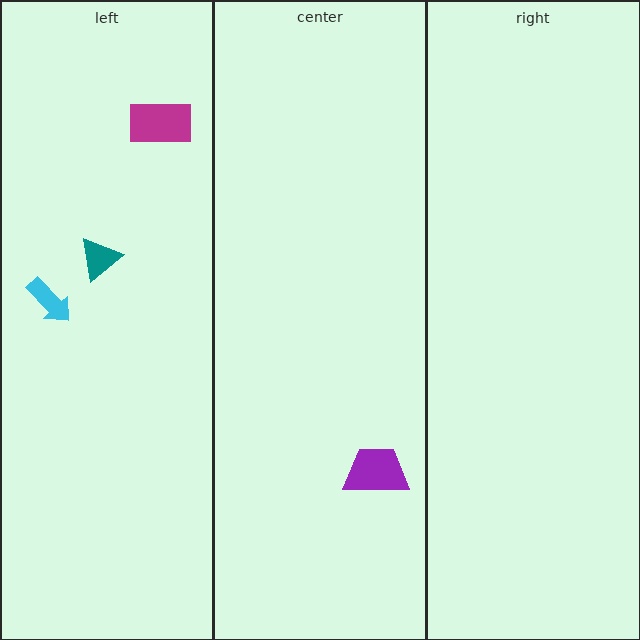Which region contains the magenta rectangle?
The left region.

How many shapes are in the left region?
3.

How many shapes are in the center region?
1.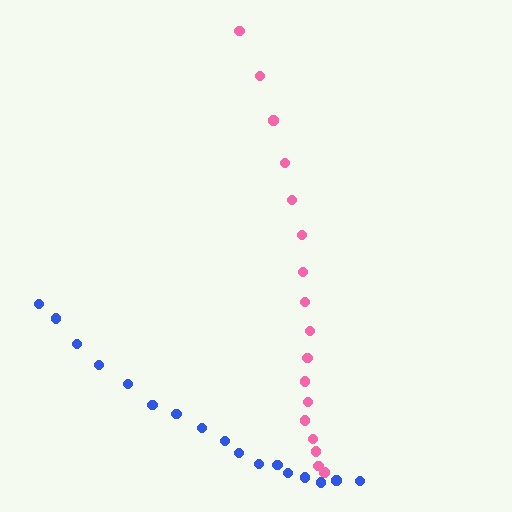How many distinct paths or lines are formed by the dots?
There are 2 distinct paths.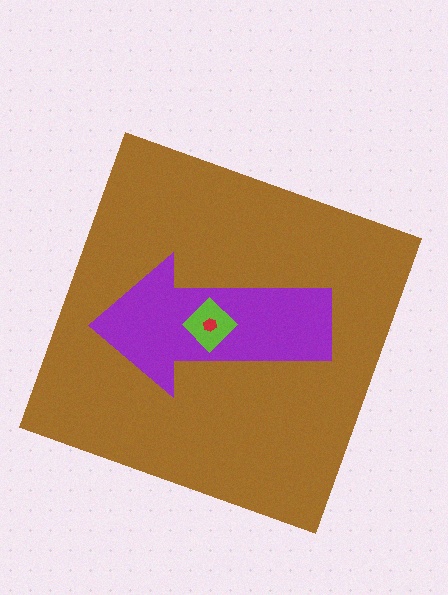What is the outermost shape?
The brown square.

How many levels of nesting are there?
4.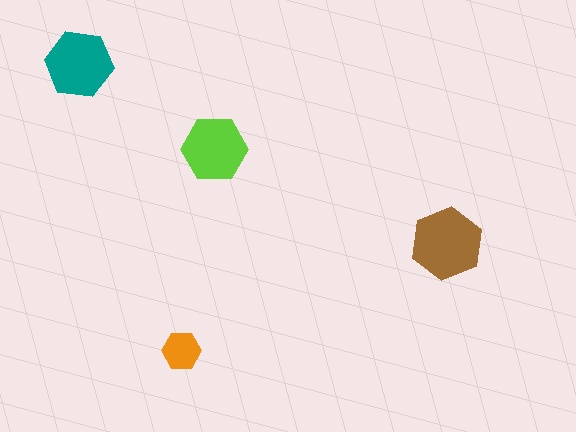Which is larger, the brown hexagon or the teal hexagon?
The brown one.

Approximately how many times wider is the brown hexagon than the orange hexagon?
About 2 times wider.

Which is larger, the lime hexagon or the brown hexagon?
The brown one.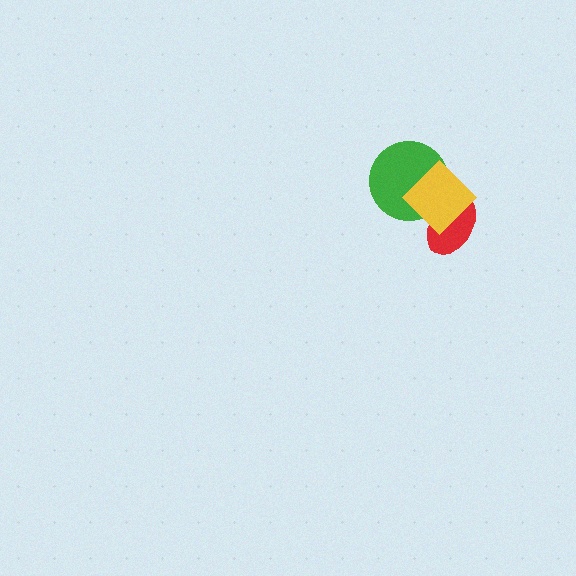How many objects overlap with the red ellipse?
2 objects overlap with the red ellipse.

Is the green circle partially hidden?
Yes, it is partially covered by another shape.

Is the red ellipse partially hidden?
Yes, it is partially covered by another shape.